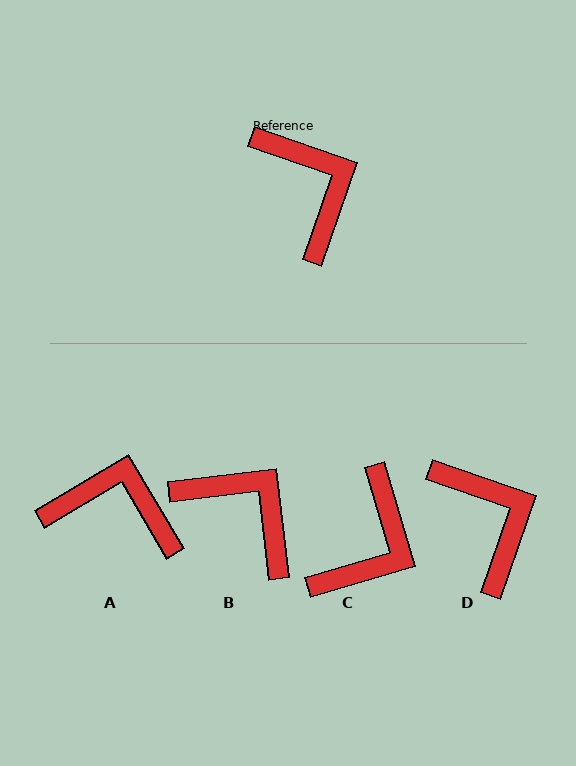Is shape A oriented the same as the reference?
No, it is off by about 50 degrees.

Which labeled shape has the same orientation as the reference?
D.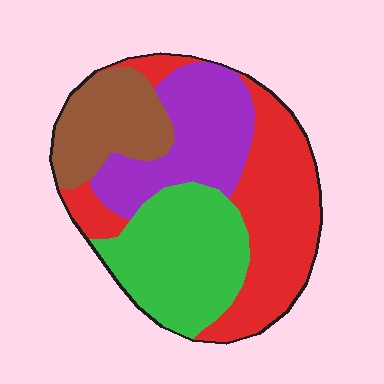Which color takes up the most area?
Red, at roughly 35%.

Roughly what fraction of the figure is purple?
Purple takes up about one fifth (1/5) of the figure.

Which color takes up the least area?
Brown, at roughly 15%.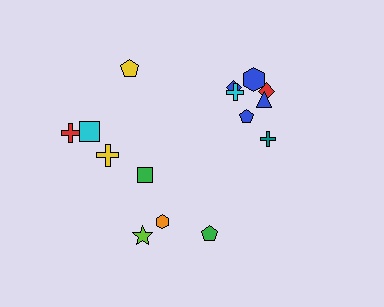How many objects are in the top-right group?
There are 7 objects.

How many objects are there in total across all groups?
There are 15 objects.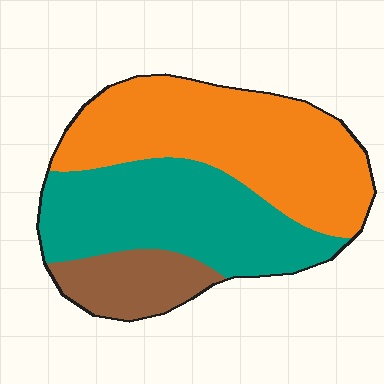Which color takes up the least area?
Brown, at roughly 15%.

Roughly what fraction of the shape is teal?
Teal takes up between a third and a half of the shape.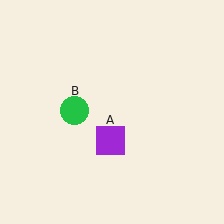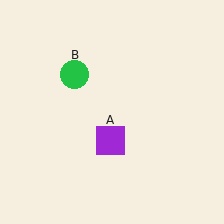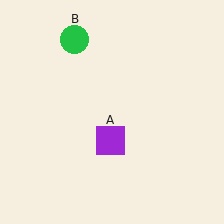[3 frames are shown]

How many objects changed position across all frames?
1 object changed position: green circle (object B).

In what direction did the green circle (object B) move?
The green circle (object B) moved up.